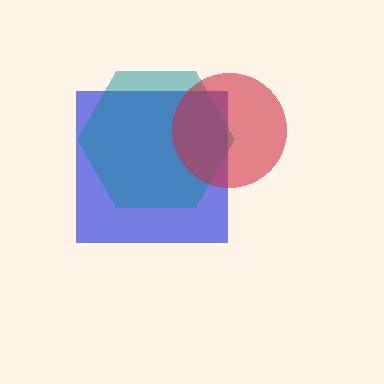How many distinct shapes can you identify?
There are 3 distinct shapes: a blue square, a teal hexagon, a red circle.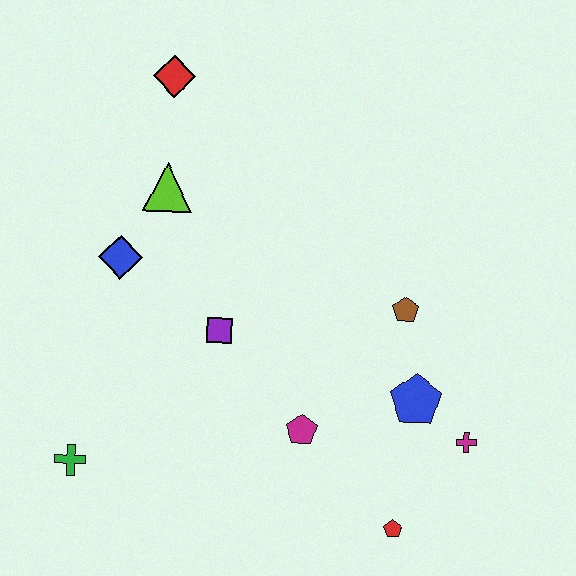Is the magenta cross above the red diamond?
No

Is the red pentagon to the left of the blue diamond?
No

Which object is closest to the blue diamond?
The lime triangle is closest to the blue diamond.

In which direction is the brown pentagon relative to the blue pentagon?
The brown pentagon is above the blue pentagon.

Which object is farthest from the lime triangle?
The red pentagon is farthest from the lime triangle.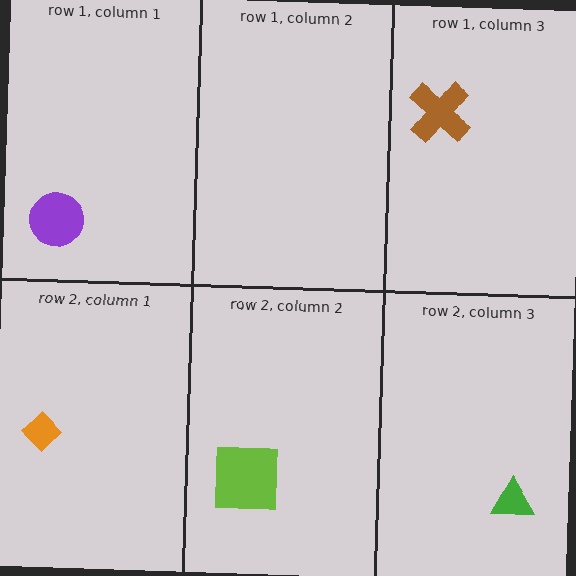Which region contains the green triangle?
The row 2, column 3 region.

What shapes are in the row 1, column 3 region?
The brown cross.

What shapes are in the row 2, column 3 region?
The green triangle.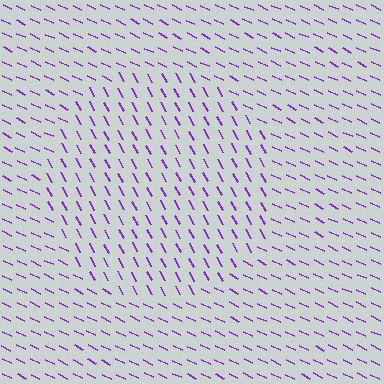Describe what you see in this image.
The image is filled with small purple line segments. A circle region in the image has lines oriented differently from the surrounding lines, creating a visible texture boundary.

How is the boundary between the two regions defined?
The boundary is defined purely by a change in line orientation (approximately 36 degrees difference). All lines are the same color and thickness.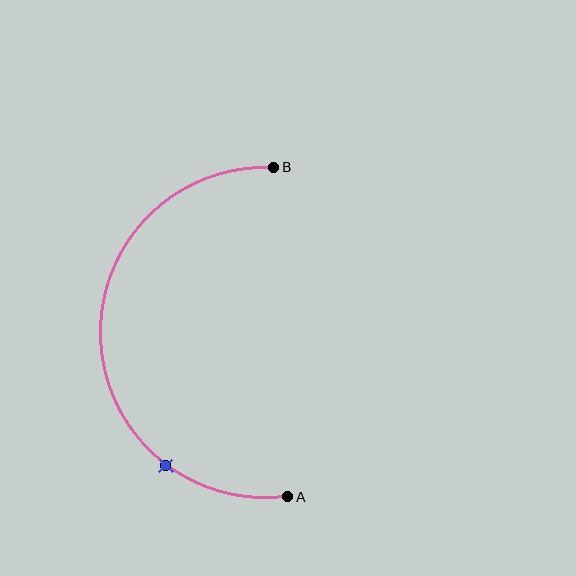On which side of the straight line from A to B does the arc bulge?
The arc bulges to the left of the straight line connecting A and B.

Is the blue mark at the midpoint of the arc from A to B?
No. The blue mark lies on the arc but is closer to endpoint A. The arc midpoint would be at the point on the curve equidistant along the arc from both A and B.